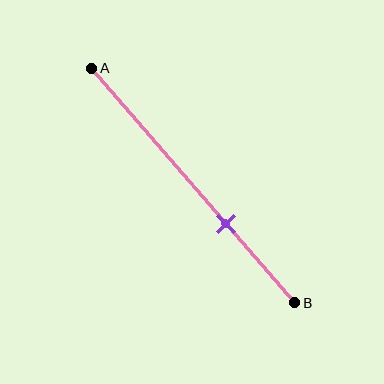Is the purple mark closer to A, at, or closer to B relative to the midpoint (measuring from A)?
The purple mark is closer to point B than the midpoint of segment AB.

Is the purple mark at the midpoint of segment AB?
No, the mark is at about 65% from A, not at the 50% midpoint.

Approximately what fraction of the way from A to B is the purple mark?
The purple mark is approximately 65% of the way from A to B.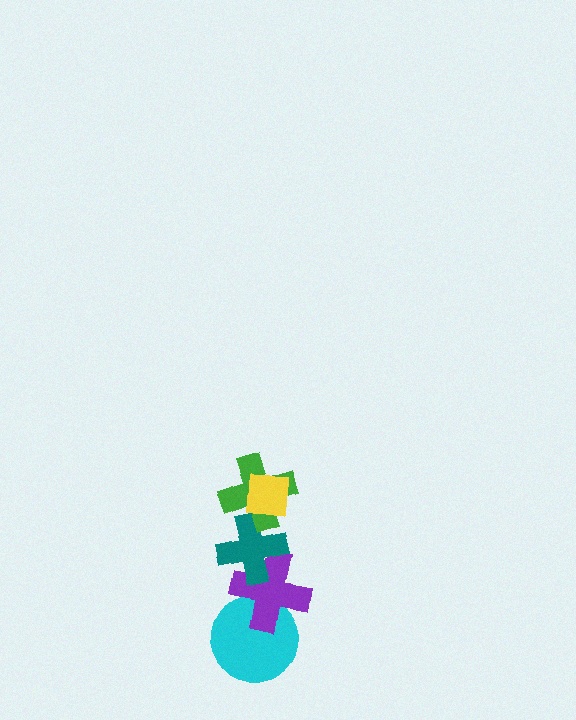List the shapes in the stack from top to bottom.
From top to bottom: the yellow square, the green cross, the teal cross, the purple cross, the cyan circle.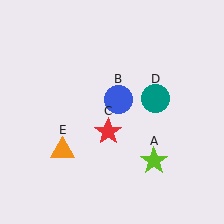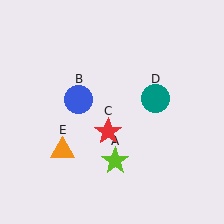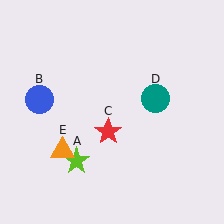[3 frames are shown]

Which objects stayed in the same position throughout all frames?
Red star (object C) and teal circle (object D) and orange triangle (object E) remained stationary.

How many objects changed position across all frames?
2 objects changed position: lime star (object A), blue circle (object B).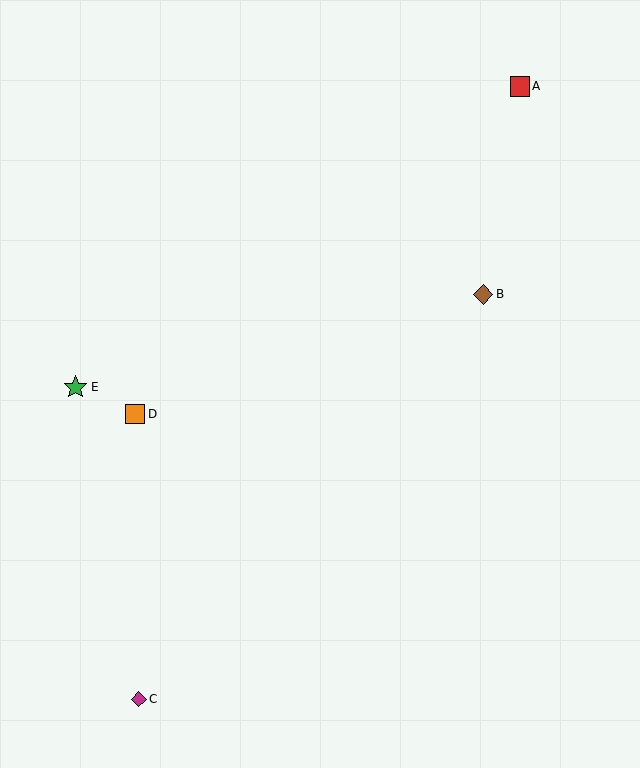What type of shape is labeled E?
Shape E is a green star.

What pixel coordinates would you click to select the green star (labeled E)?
Click at (76, 387) to select the green star E.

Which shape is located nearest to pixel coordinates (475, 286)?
The brown diamond (labeled B) at (483, 294) is nearest to that location.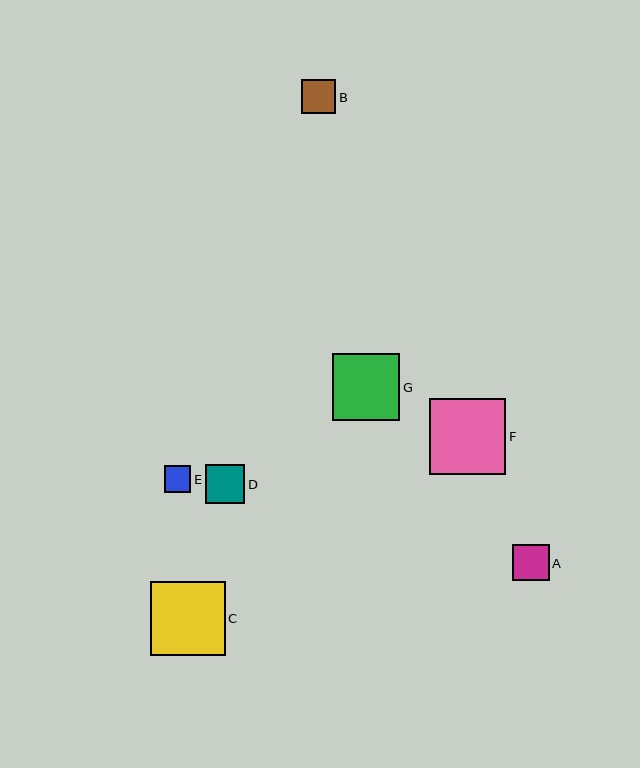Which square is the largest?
Square F is the largest with a size of approximately 76 pixels.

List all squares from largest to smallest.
From largest to smallest: F, C, G, D, A, B, E.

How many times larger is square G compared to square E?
Square G is approximately 2.6 times the size of square E.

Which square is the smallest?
Square E is the smallest with a size of approximately 26 pixels.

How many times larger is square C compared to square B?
Square C is approximately 2.2 times the size of square B.